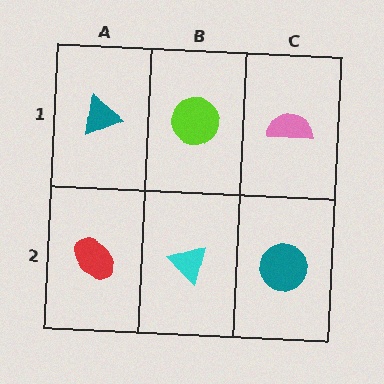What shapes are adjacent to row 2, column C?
A pink semicircle (row 1, column C), a cyan triangle (row 2, column B).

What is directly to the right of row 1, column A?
A lime circle.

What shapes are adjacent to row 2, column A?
A teal triangle (row 1, column A), a cyan triangle (row 2, column B).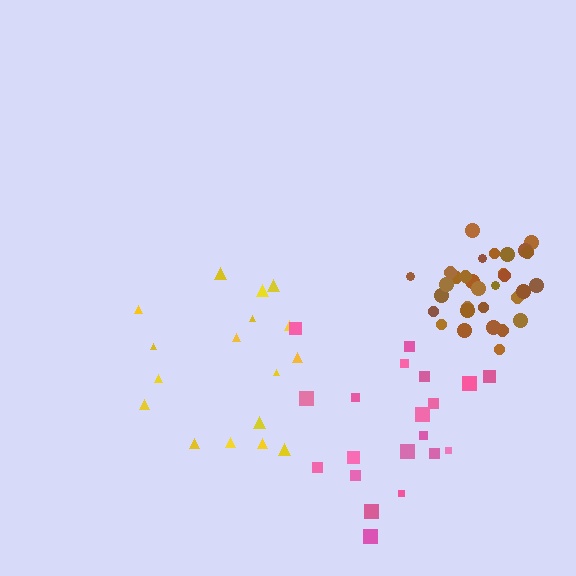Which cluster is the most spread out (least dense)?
Yellow.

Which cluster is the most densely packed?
Brown.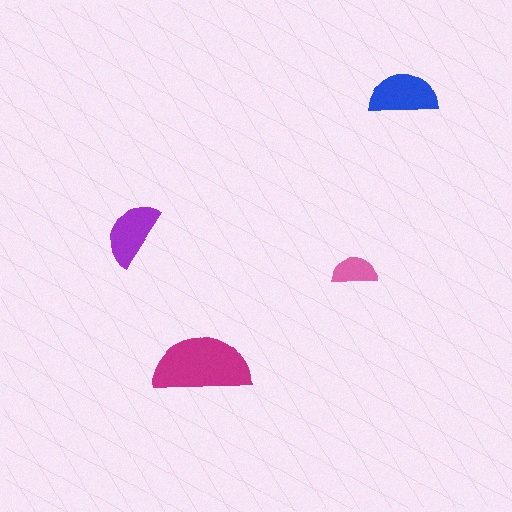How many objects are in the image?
There are 4 objects in the image.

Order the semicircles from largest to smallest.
the magenta one, the blue one, the purple one, the pink one.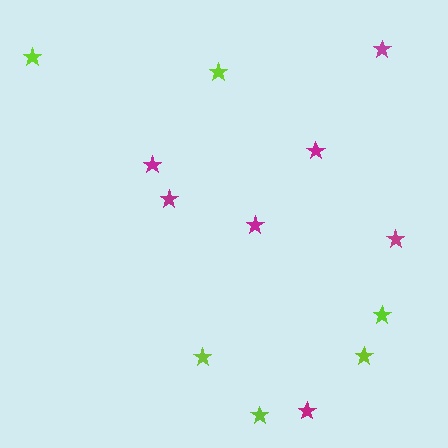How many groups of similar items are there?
There are 2 groups: one group of magenta stars (7) and one group of lime stars (6).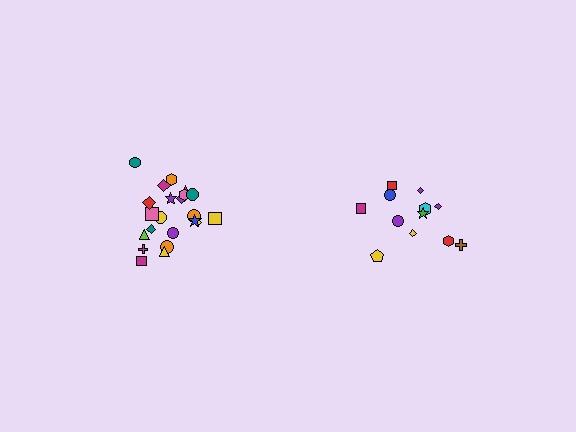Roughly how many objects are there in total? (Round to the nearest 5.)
Roughly 35 objects in total.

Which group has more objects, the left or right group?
The left group.